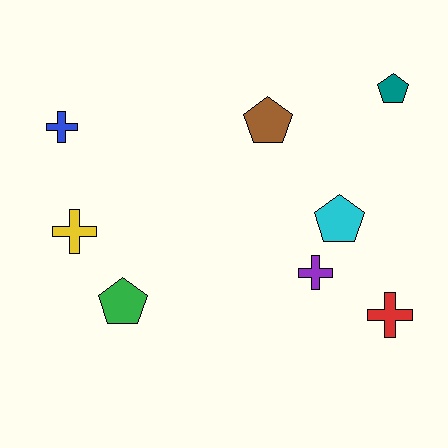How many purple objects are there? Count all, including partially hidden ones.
There is 1 purple object.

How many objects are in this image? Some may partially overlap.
There are 8 objects.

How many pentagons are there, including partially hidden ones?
There are 4 pentagons.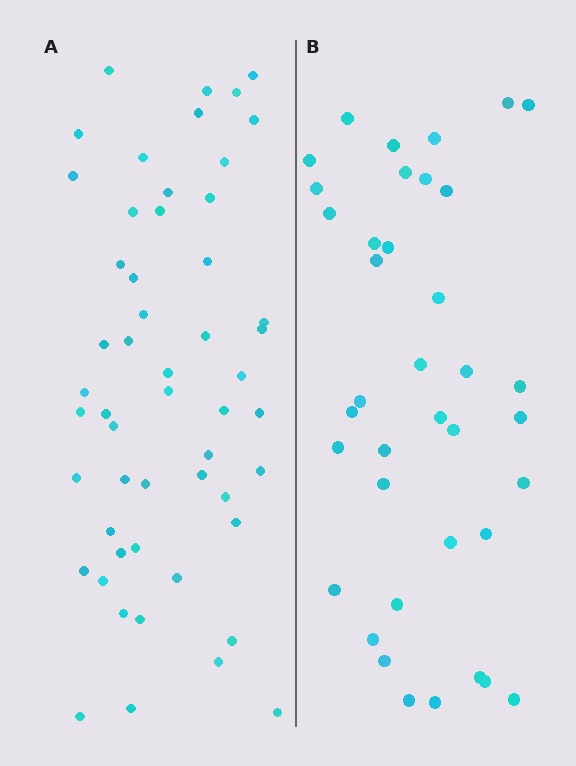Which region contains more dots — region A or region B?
Region A (the left region) has more dots.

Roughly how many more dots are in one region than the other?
Region A has approximately 15 more dots than region B.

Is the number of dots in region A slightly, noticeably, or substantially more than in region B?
Region A has noticeably more, but not dramatically so. The ratio is roughly 1.4 to 1.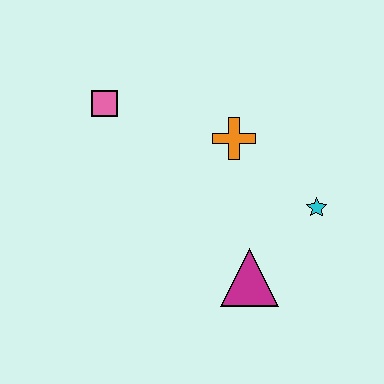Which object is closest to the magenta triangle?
The cyan star is closest to the magenta triangle.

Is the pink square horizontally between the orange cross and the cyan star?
No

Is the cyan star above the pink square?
No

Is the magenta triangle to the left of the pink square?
No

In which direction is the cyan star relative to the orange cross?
The cyan star is to the right of the orange cross.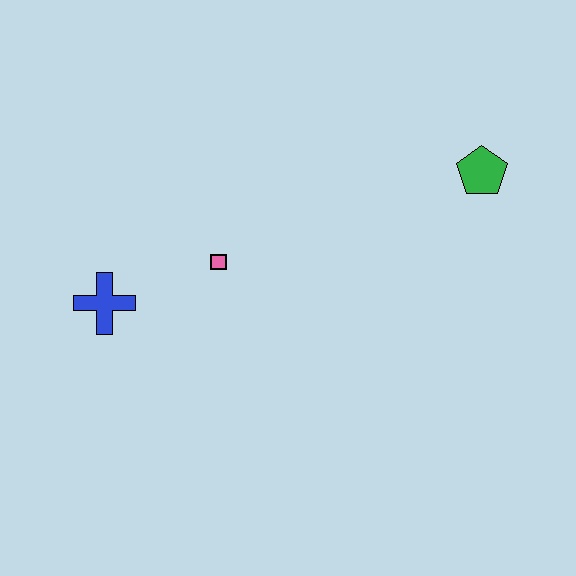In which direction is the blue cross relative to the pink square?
The blue cross is to the left of the pink square.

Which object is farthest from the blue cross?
The green pentagon is farthest from the blue cross.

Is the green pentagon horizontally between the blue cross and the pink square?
No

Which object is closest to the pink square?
The blue cross is closest to the pink square.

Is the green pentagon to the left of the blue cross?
No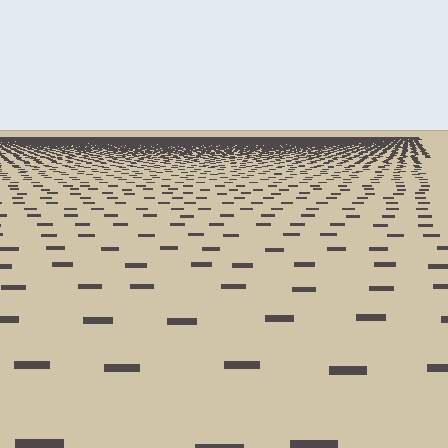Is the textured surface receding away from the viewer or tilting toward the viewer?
The surface is receding away from the viewer. Texture elements get smaller and denser toward the top.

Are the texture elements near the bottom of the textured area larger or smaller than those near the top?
Larger. Near the bottom, elements are closer to the viewer and appear at a bigger on-screen size.